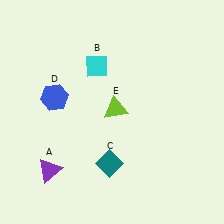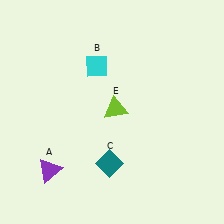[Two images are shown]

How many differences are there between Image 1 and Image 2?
There is 1 difference between the two images.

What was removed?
The blue hexagon (D) was removed in Image 2.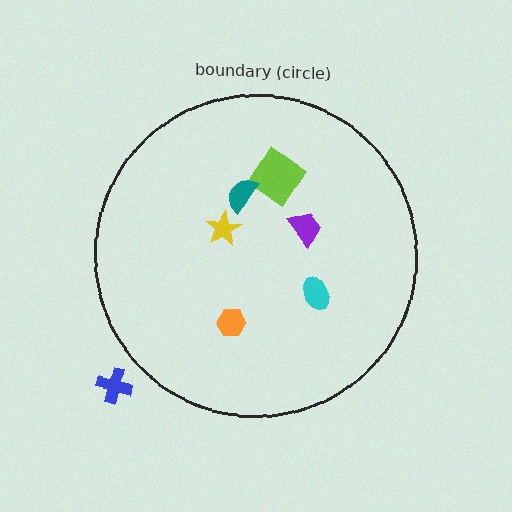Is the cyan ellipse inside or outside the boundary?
Inside.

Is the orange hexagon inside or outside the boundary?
Inside.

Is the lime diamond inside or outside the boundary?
Inside.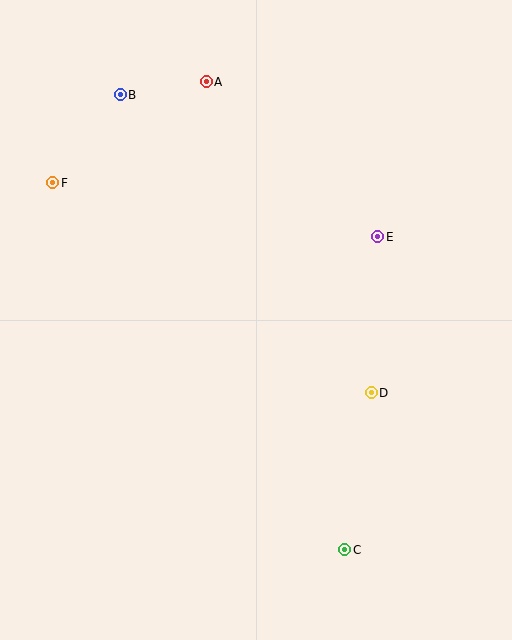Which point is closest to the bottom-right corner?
Point C is closest to the bottom-right corner.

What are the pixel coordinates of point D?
Point D is at (371, 393).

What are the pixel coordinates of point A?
Point A is at (206, 82).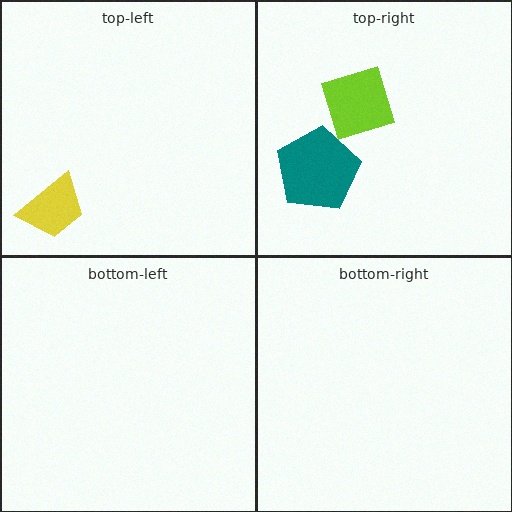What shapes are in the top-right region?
The lime square, the teal pentagon.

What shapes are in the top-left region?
The yellow trapezoid.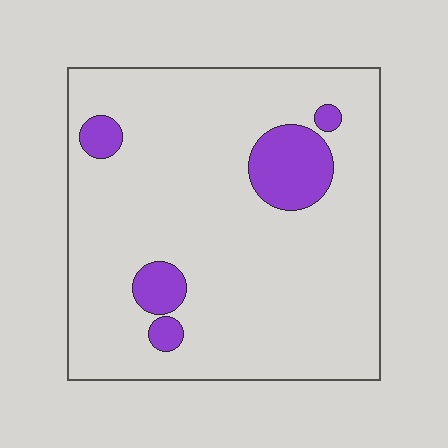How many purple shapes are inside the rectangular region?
5.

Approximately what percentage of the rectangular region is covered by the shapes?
Approximately 10%.